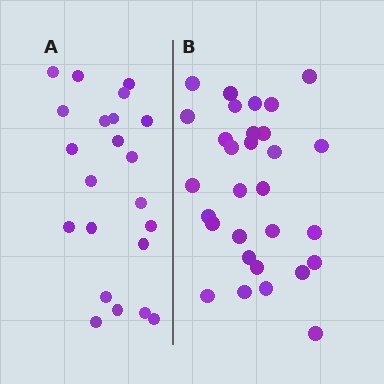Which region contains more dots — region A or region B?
Region B (the right region) has more dots.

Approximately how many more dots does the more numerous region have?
Region B has roughly 8 or so more dots than region A.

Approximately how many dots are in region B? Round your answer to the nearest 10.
About 30 dots.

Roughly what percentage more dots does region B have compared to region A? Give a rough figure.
About 35% more.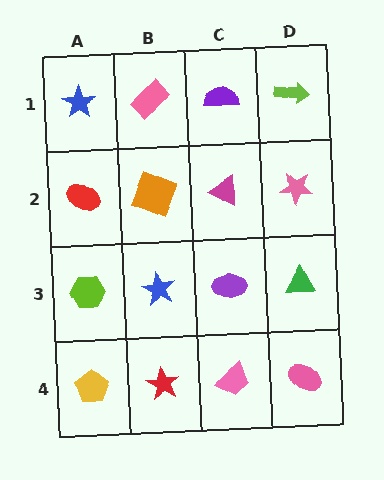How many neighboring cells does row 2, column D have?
3.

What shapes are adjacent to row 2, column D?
A lime arrow (row 1, column D), a green triangle (row 3, column D), a magenta triangle (row 2, column C).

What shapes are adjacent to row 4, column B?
A blue star (row 3, column B), a yellow pentagon (row 4, column A), a pink trapezoid (row 4, column C).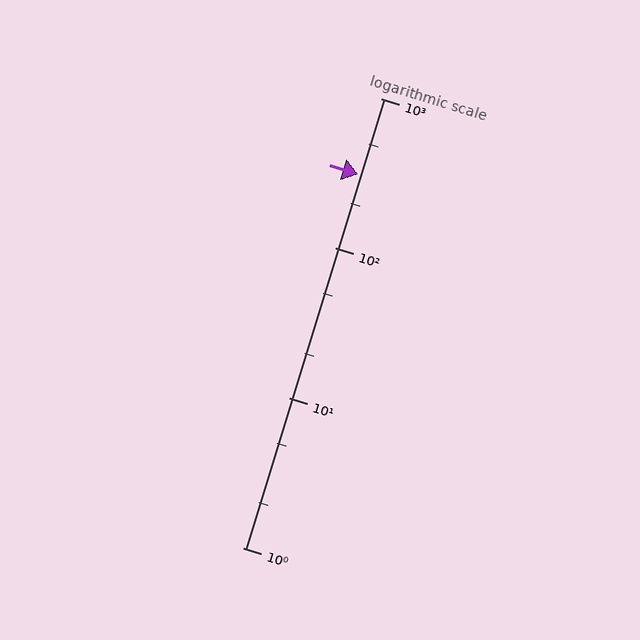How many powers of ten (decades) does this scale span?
The scale spans 3 decades, from 1 to 1000.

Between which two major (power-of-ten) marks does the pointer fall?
The pointer is between 100 and 1000.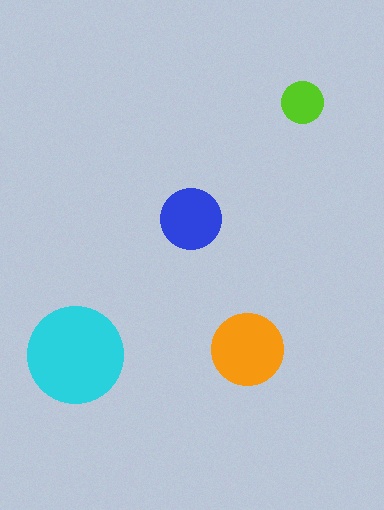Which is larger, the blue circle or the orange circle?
The orange one.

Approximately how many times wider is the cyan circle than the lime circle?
About 2.5 times wider.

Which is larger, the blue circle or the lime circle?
The blue one.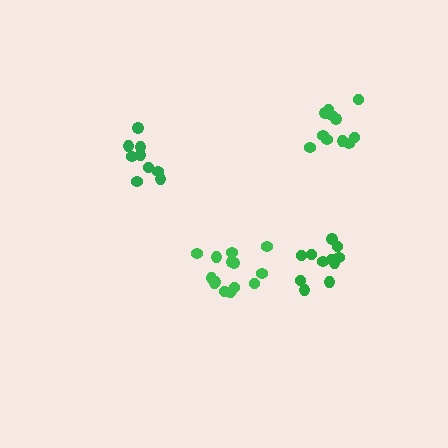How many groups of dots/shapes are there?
There are 4 groups.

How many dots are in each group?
Group 1: 14 dots, Group 2: 11 dots, Group 3: 11 dots, Group 4: 9 dots (45 total).